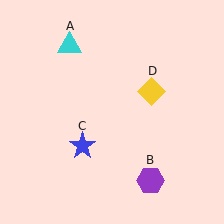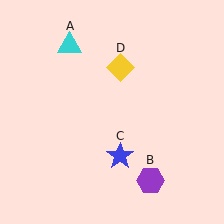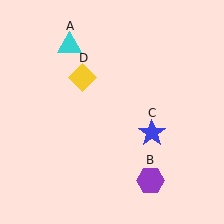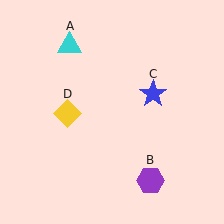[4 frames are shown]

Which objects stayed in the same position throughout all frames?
Cyan triangle (object A) and purple hexagon (object B) remained stationary.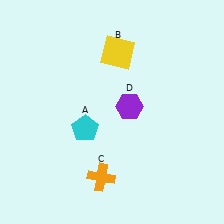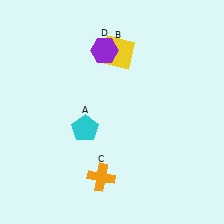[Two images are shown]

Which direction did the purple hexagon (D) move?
The purple hexagon (D) moved up.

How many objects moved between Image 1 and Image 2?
1 object moved between the two images.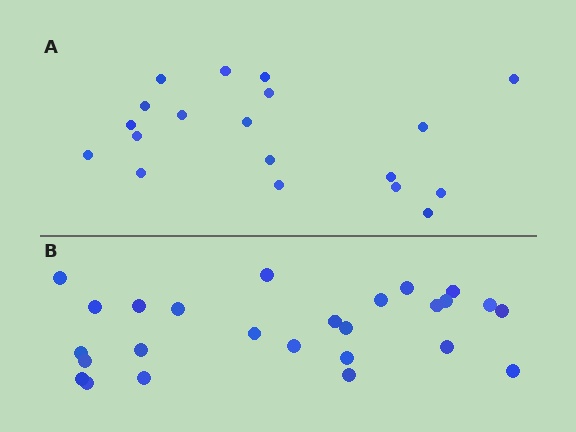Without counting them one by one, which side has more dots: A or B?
Region B (the bottom region) has more dots.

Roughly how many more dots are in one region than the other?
Region B has roughly 8 or so more dots than region A.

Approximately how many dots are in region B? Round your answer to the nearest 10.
About 30 dots. (The exact count is 26, which rounds to 30.)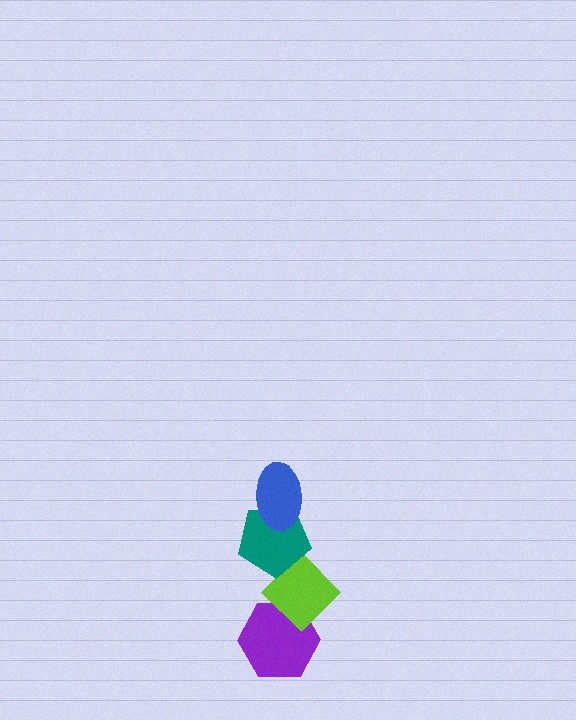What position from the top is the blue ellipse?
The blue ellipse is 1st from the top.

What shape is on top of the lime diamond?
The teal pentagon is on top of the lime diamond.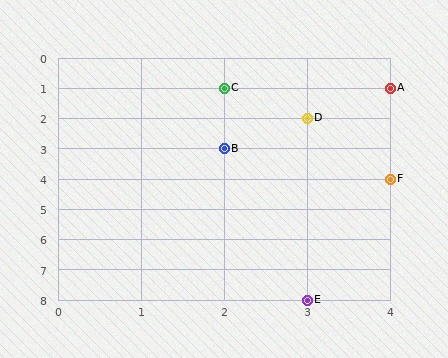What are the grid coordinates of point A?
Point A is at grid coordinates (4, 1).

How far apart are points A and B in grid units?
Points A and B are 2 columns and 2 rows apart (about 2.8 grid units diagonally).